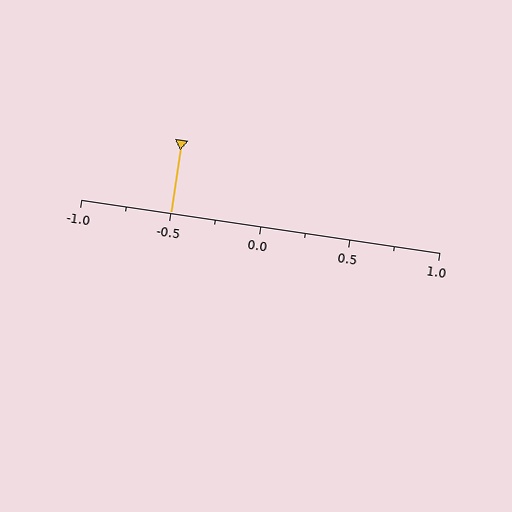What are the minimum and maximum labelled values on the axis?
The axis runs from -1.0 to 1.0.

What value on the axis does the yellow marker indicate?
The marker indicates approximately -0.5.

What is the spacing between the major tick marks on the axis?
The major ticks are spaced 0.5 apart.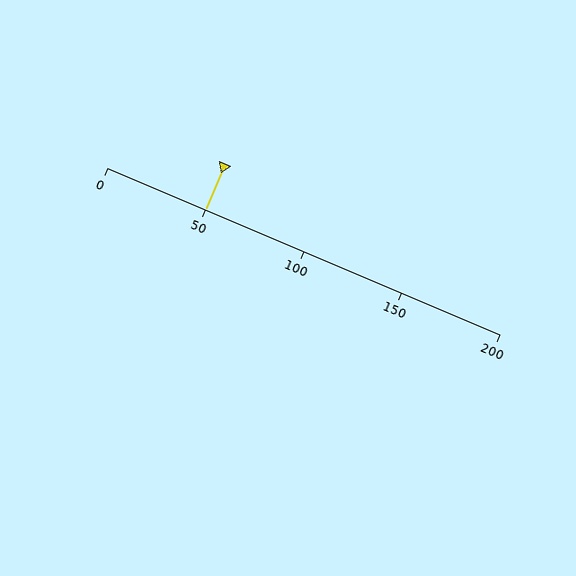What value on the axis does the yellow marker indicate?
The marker indicates approximately 50.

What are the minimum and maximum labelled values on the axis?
The axis runs from 0 to 200.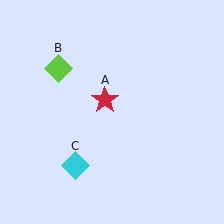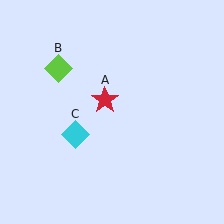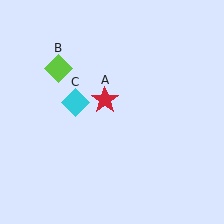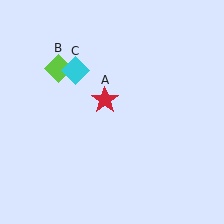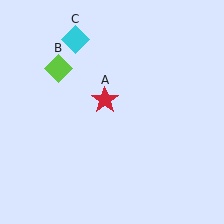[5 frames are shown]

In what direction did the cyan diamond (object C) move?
The cyan diamond (object C) moved up.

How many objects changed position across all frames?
1 object changed position: cyan diamond (object C).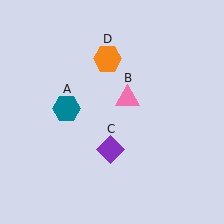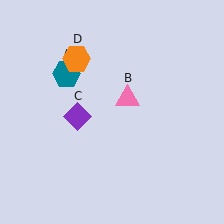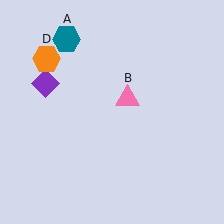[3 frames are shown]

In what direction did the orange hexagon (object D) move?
The orange hexagon (object D) moved left.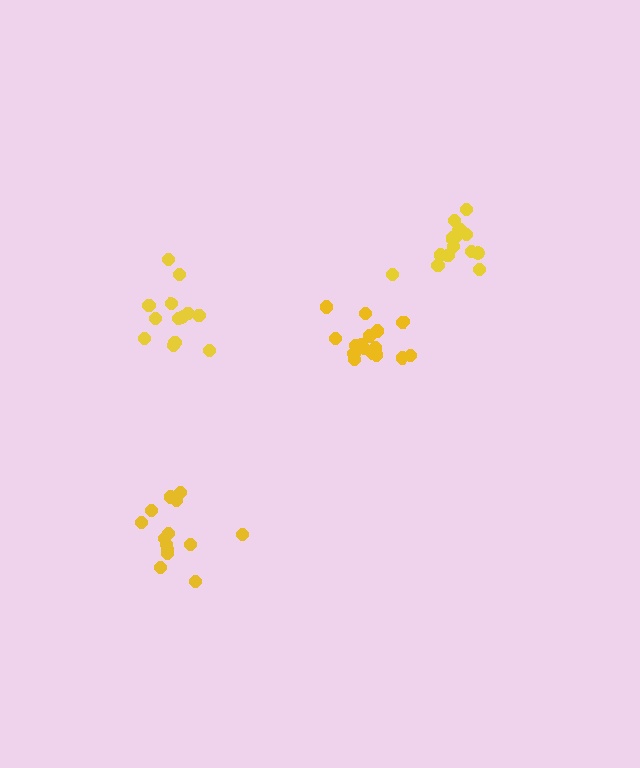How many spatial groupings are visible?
There are 4 spatial groupings.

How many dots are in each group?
Group 1: 16 dots, Group 2: 14 dots, Group 3: 16 dots, Group 4: 14 dots (60 total).